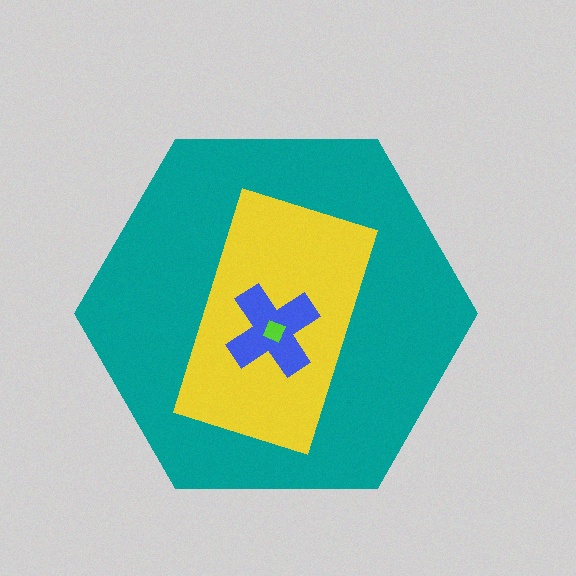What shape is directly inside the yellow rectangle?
The blue cross.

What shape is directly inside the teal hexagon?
The yellow rectangle.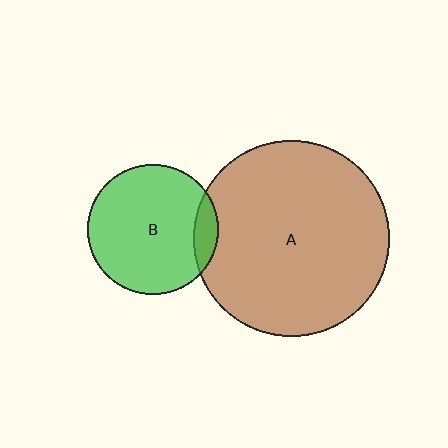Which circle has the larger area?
Circle A (brown).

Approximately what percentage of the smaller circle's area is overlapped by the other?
Approximately 10%.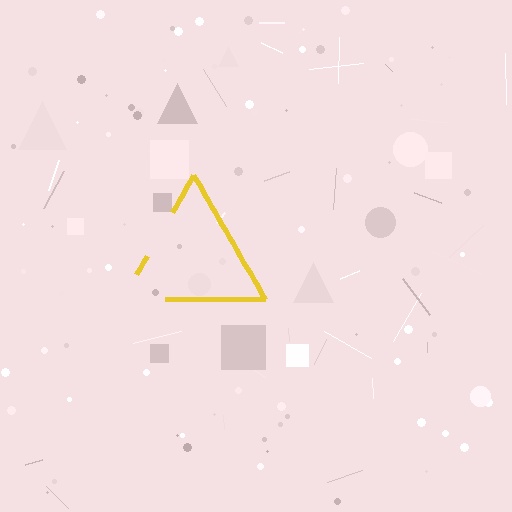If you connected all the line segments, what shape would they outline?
They would outline a triangle.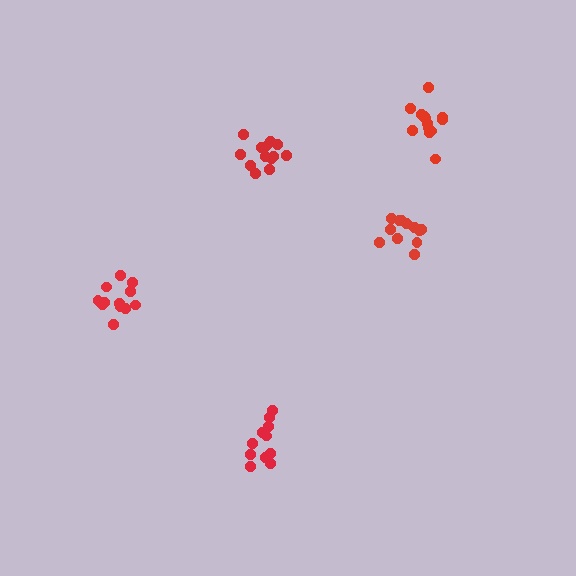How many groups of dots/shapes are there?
There are 5 groups.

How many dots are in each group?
Group 1: 13 dots, Group 2: 11 dots, Group 3: 13 dots, Group 4: 12 dots, Group 5: 13 dots (62 total).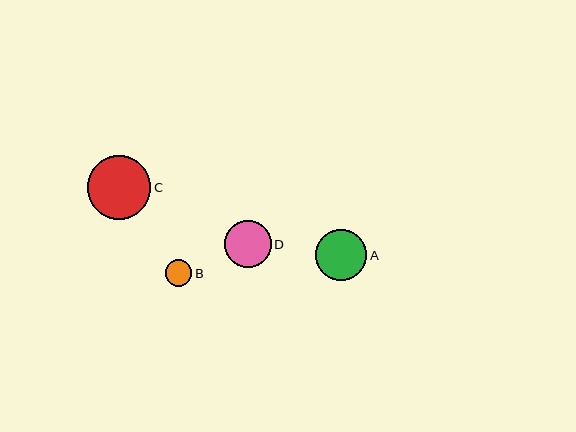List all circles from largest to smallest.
From largest to smallest: C, A, D, B.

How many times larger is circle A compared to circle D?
Circle A is approximately 1.1 times the size of circle D.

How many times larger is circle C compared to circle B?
Circle C is approximately 2.4 times the size of circle B.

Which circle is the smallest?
Circle B is the smallest with a size of approximately 27 pixels.